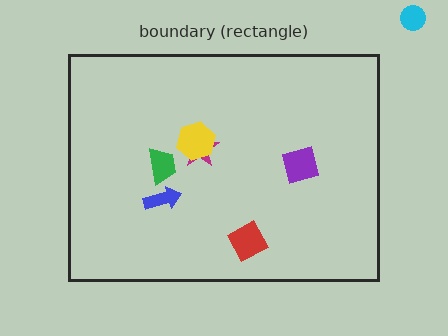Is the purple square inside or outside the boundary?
Inside.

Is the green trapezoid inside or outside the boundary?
Inside.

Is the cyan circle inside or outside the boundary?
Outside.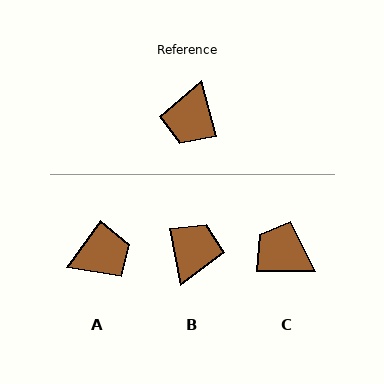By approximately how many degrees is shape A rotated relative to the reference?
Approximately 130 degrees counter-clockwise.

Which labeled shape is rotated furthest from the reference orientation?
B, about 176 degrees away.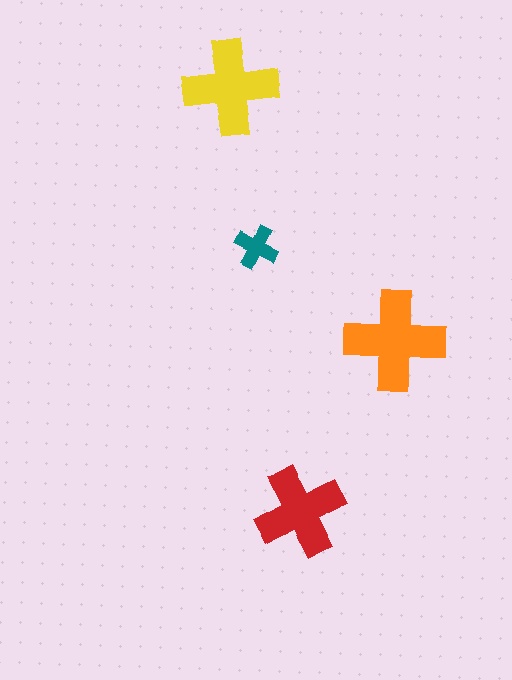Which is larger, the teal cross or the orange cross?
The orange one.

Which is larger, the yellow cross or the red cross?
The yellow one.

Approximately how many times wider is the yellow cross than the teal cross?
About 2 times wider.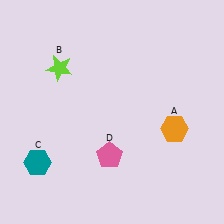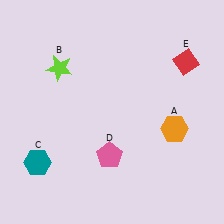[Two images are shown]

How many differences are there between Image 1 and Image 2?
There is 1 difference between the two images.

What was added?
A red diamond (E) was added in Image 2.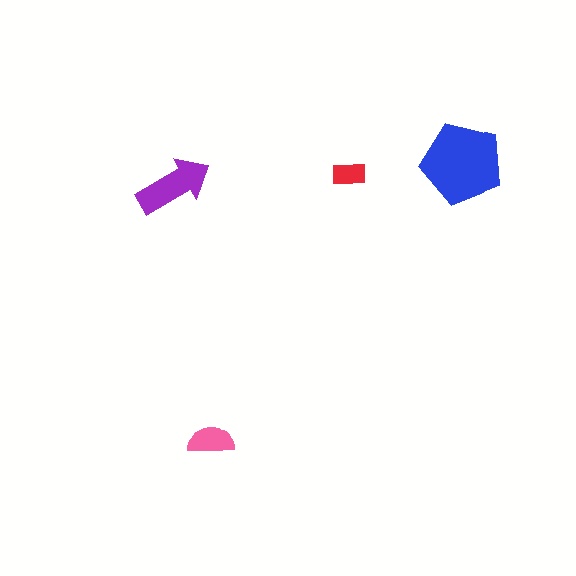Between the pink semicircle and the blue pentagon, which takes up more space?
The blue pentagon.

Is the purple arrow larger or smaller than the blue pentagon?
Smaller.